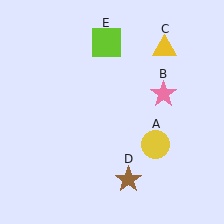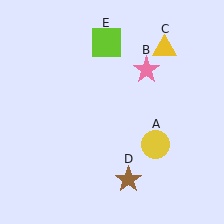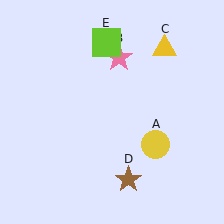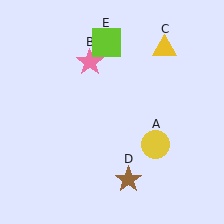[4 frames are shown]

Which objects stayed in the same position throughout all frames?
Yellow circle (object A) and yellow triangle (object C) and brown star (object D) and lime square (object E) remained stationary.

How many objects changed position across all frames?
1 object changed position: pink star (object B).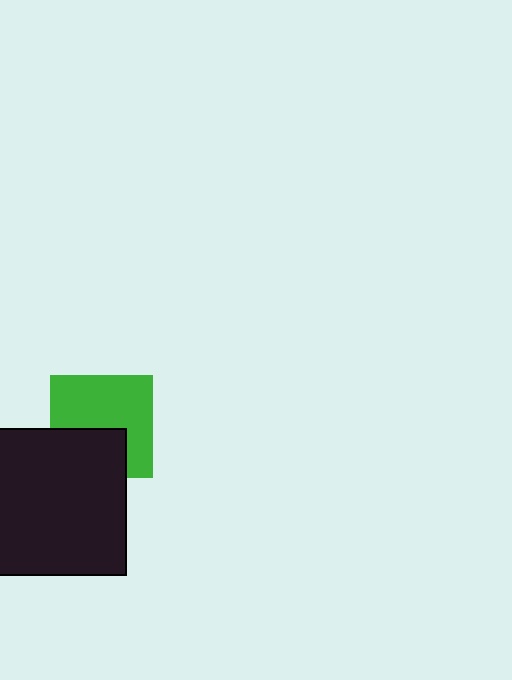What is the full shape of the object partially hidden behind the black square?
The partially hidden object is a green square.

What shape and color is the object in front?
The object in front is a black square.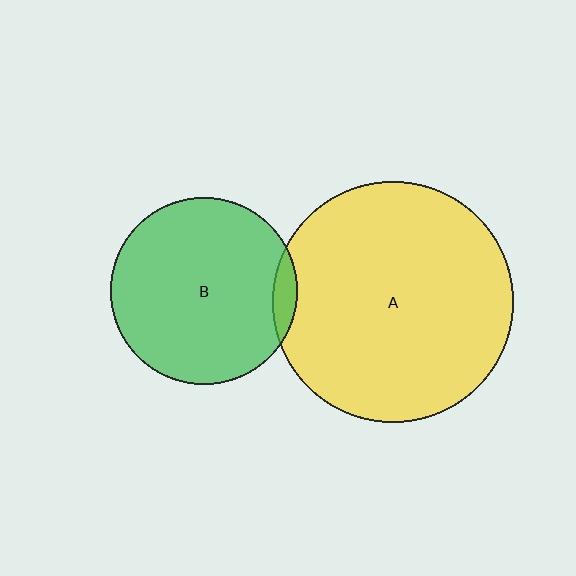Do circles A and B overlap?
Yes.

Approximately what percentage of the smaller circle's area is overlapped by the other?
Approximately 5%.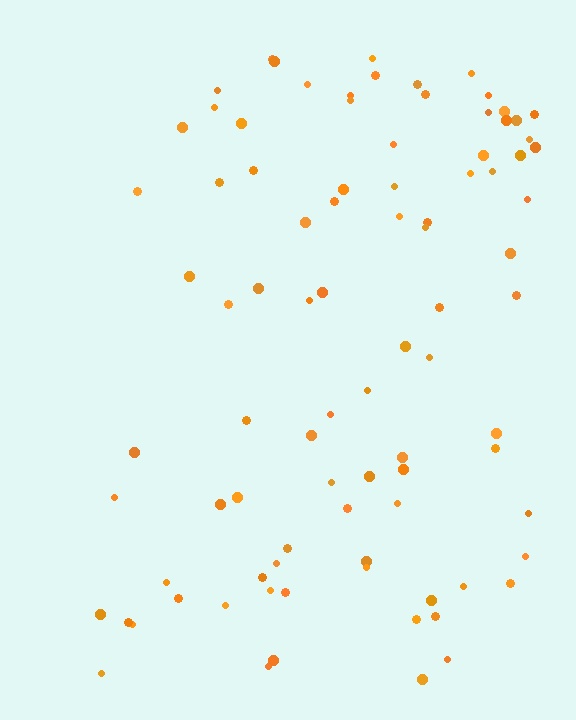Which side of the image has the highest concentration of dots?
The right.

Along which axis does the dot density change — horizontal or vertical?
Horizontal.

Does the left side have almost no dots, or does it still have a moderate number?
Still a moderate number, just noticeably fewer than the right.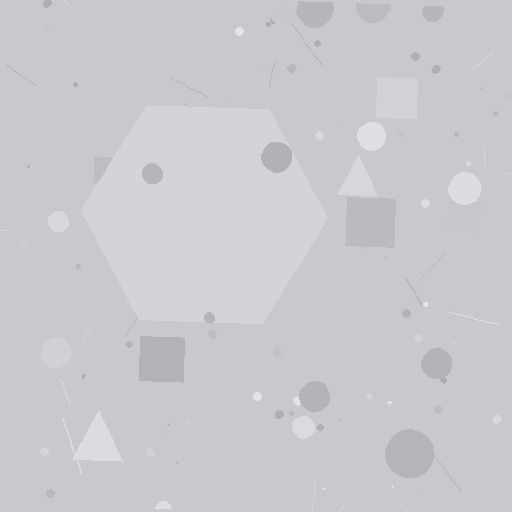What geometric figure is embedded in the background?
A hexagon is embedded in the background.